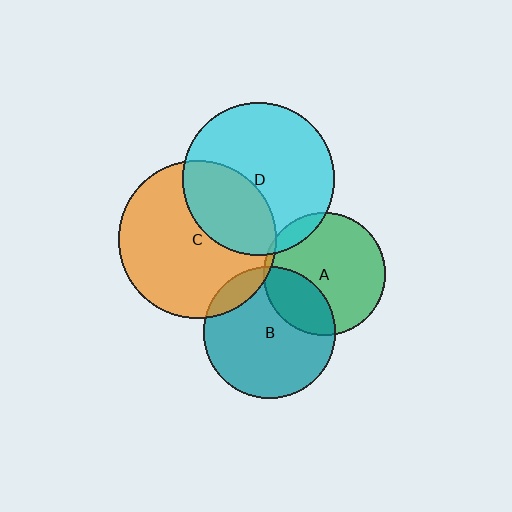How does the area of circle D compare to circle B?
Approximately 1.3 times.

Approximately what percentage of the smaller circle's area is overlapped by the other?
Approximately 5%.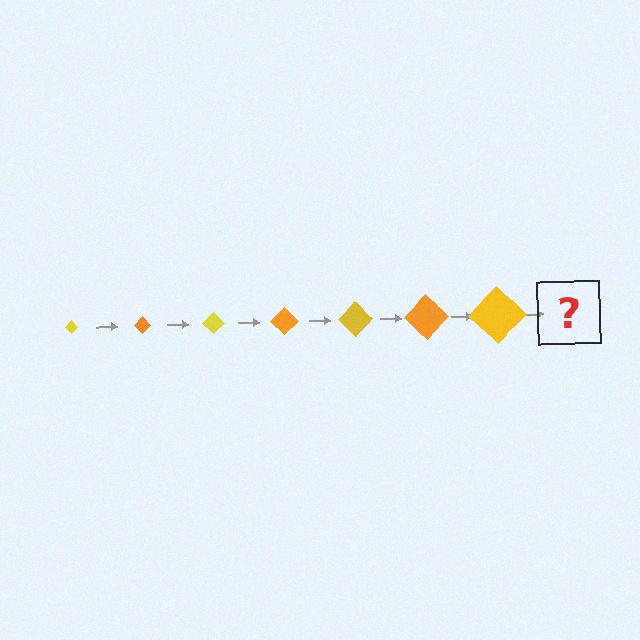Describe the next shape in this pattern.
It should be an orange diamond, larger than the previous one.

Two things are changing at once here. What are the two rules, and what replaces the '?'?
The two rules are that the diamond grows larger each step and the color cycles through yellow and orange. The '?' should be an orange diamond, larger than the previous one.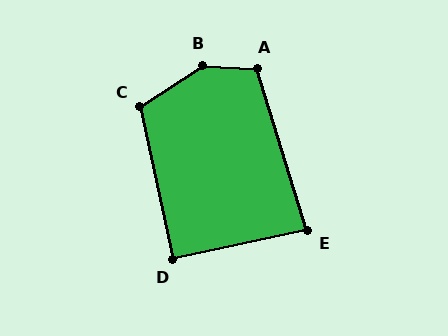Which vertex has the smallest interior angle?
E, at approximately 84 degrees.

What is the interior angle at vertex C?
Approximately 111 degrees (obtuse).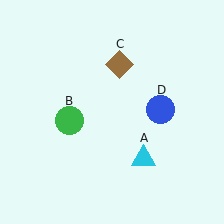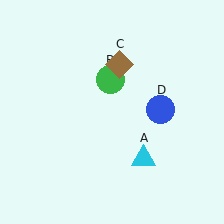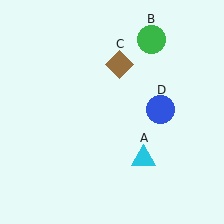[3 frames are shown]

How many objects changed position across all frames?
1 object changed position: green circle (object B).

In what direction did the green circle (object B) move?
The green circle (object B) moved up and to the right.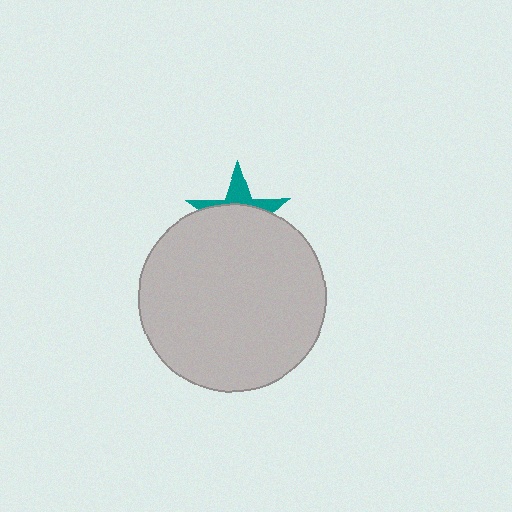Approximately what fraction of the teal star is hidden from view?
Roughly 67% of the teal star is hidden behind the light gray circle.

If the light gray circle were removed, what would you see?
You would see the complete teal star.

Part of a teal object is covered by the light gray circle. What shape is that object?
It is a star.